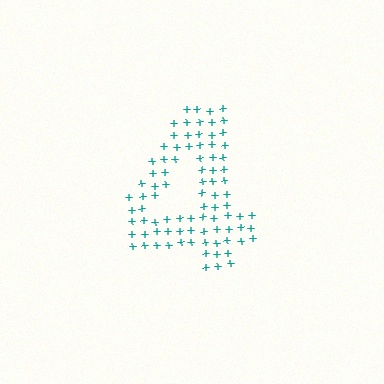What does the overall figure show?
The overall figure shows the digit 4.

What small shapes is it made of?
It is made of small plus signs.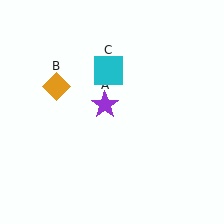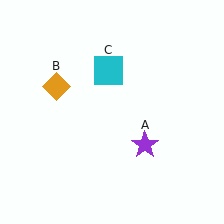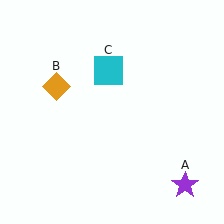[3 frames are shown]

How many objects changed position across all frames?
1 object changed position: purple star (object A).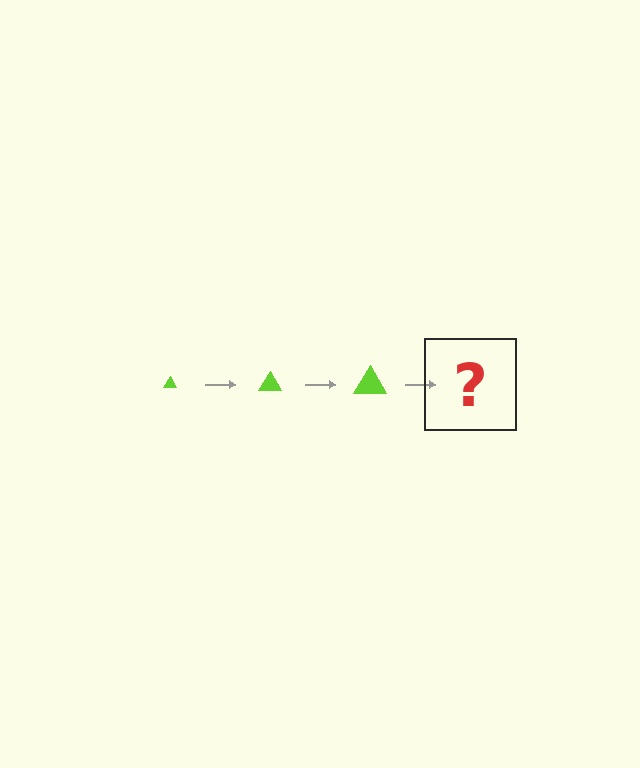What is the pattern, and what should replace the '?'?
The pattern is that the triangle gets progressively larger each step. The '?' should be a lime triangle, larger than the previous one.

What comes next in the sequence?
The next element should be a lime triangle, larger than the previous one.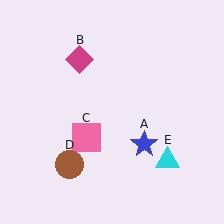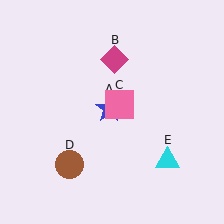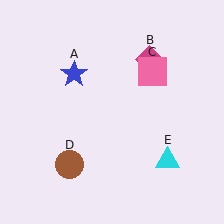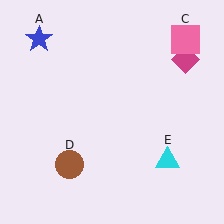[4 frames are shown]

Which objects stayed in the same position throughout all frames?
Brown circle (object D) and cyan triangle (object E) remained stationary.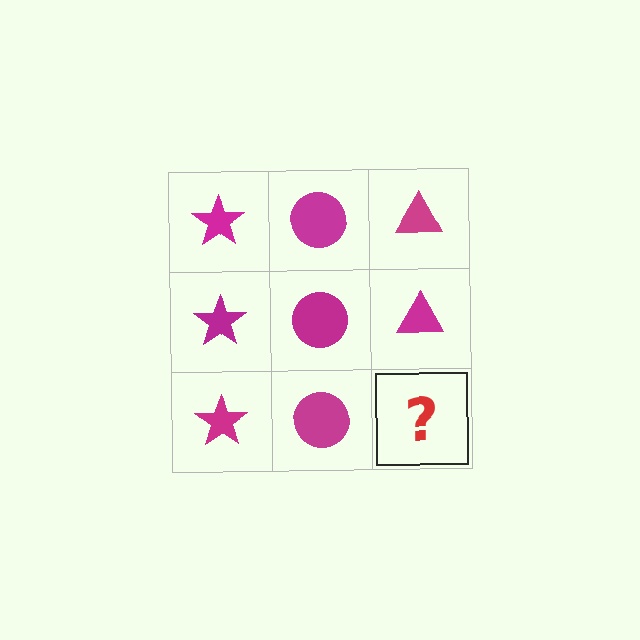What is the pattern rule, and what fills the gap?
The rule is that each column has a consistent shape. The gap should be filled with a magenta triangle.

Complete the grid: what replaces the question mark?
The question mark should be replaced with a magenta triangle.